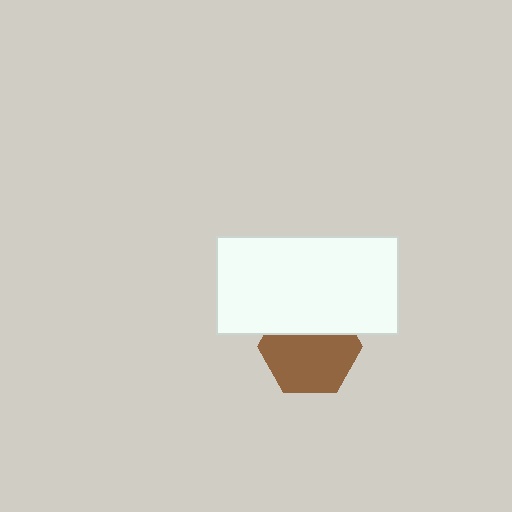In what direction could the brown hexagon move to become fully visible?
The brown hexagon could move down. That would shift it out from behind the white rectangle entirely.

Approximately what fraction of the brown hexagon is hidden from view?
Roughly 34% of the brown hexagon is hidden behind the white rectangle.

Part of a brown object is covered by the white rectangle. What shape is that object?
It is a hexagon.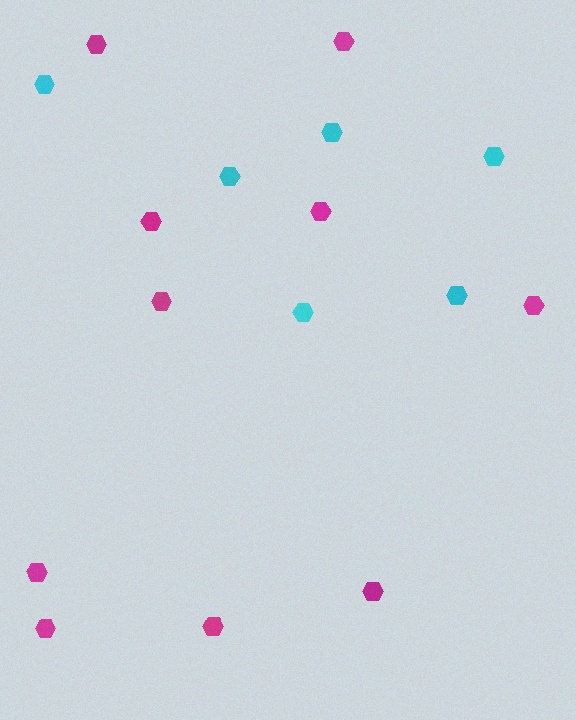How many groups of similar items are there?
There are 2 groups: one group of magenta hexagons (10) and one group of cyan hexagons (6).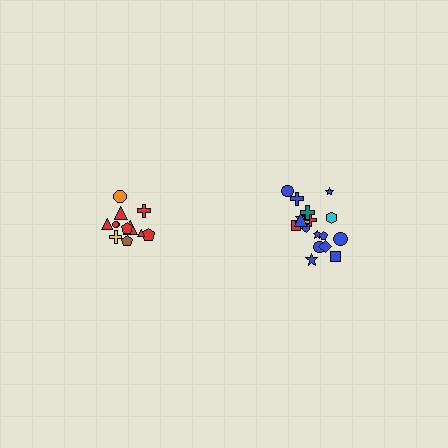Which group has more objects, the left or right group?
The right group.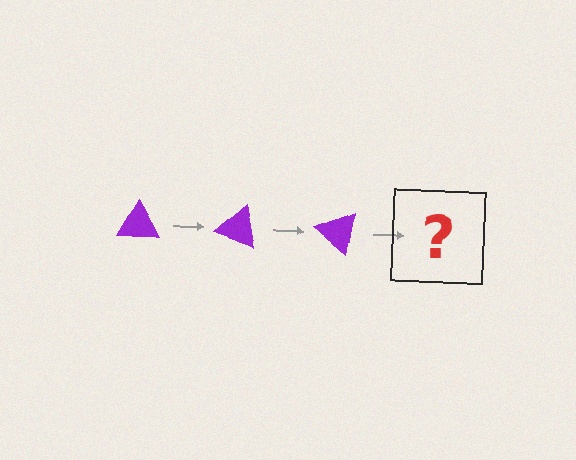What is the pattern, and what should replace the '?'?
The pattern is that the triangle rotates 20 degrees each step. The '?' should be a purple triangle rotated 60 degrees.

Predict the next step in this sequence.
The next step is a purple triangle rotated 60 degrees.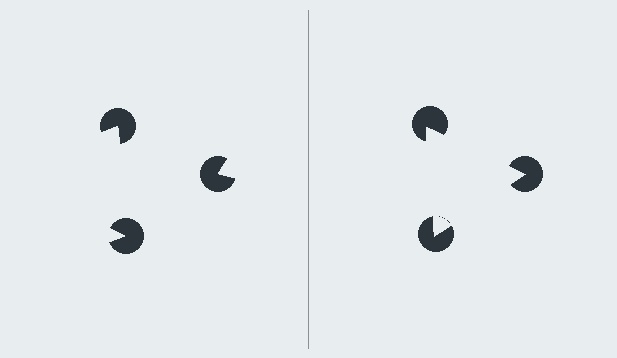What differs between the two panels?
The pac-man discs are positioned identically on both sides; only the wedge orientations differ. On the right they align to a triangle; on the left they are misaligned.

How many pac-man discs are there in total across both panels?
6 — 3 on each side.